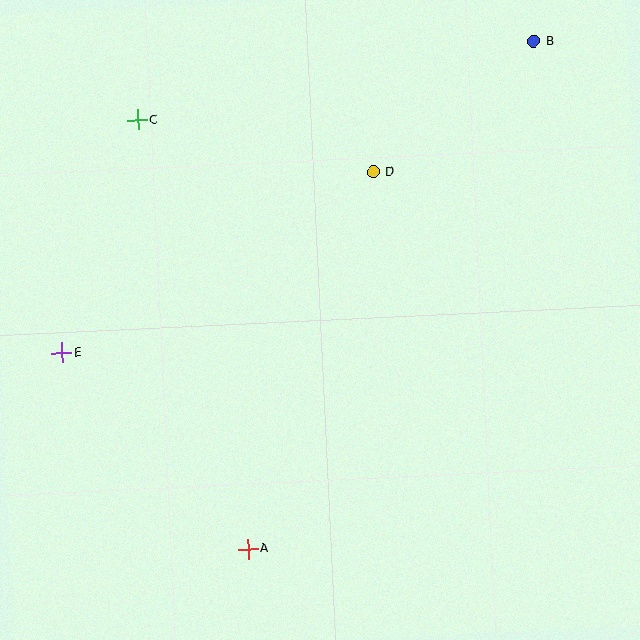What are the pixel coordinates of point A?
Point A is at (248, 549).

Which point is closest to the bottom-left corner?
Point A is closest to the bottom-left corner.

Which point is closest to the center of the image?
Point D at (373, 172) is closest to the center.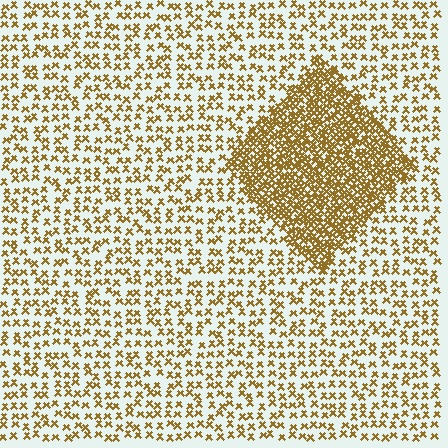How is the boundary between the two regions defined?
The boundary is defined by a change in element density (approximately 2.8x ratio). All elements are the same color, size, and shape.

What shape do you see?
I see a diamond.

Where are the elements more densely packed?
The elements are more densely packed inside the diamond boundary.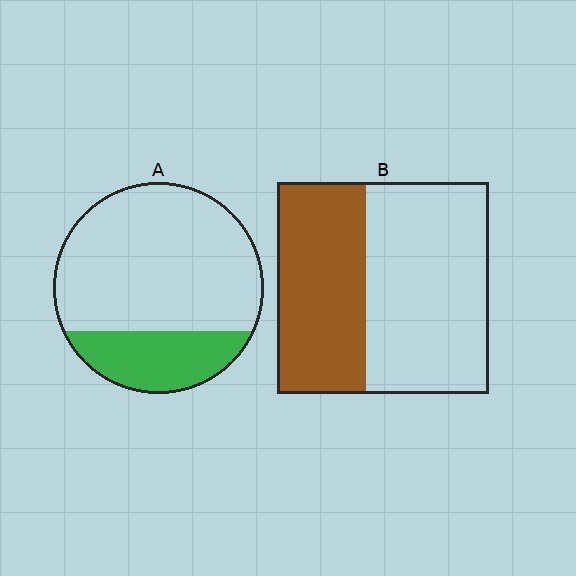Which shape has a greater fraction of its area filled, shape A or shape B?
Shape B.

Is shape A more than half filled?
No.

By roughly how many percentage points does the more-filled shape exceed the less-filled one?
By roughly 15 percentage points (B over A).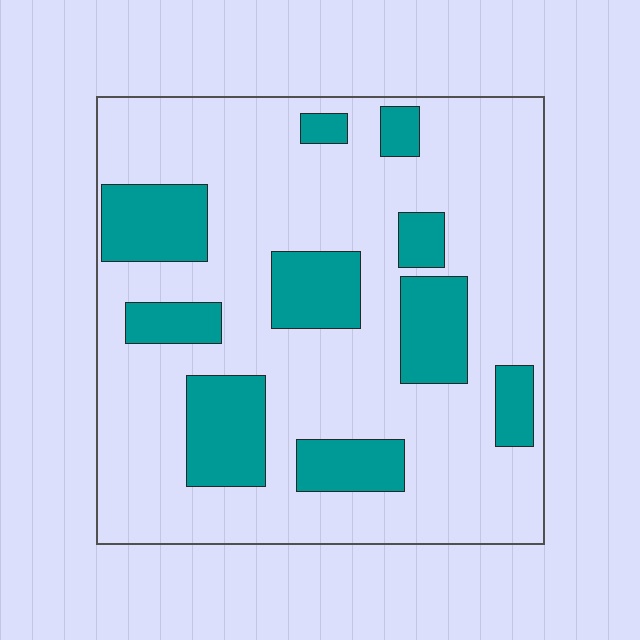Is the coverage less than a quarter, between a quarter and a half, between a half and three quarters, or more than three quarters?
Between a quarter and a half.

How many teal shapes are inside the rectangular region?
10.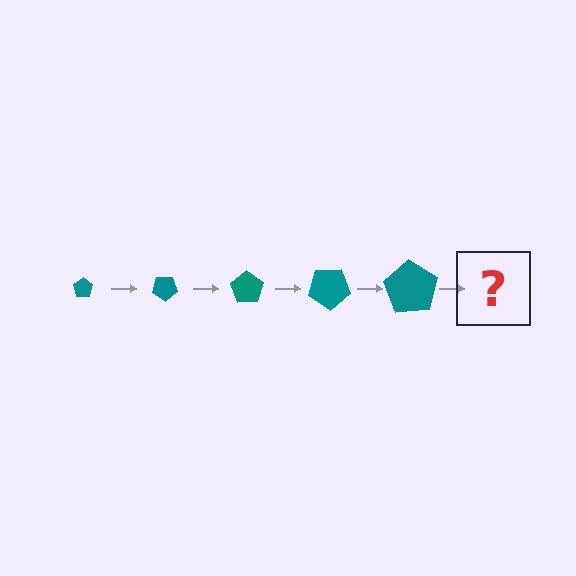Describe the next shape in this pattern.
It should be a pentagon, larger than the previous one and rotated 175 degrees from the start.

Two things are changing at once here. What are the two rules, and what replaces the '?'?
The two rules are that the pentagon grows larger each step and it rotates 35 degrees each step. The '?' should be a pentagon, larger than the previous one and rotated 175 degrees from the start.